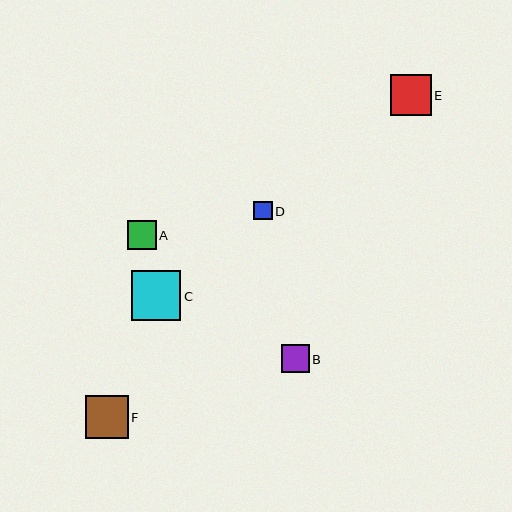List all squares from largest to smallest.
From largest to smallest: C, F, E, A, B, D.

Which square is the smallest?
Square D is the smallest with a size of approximately 19 pixels.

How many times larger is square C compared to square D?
Square C is approximately 2.7 times the size of square D.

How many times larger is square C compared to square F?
Square C is approximately 1.2 times the size of square F.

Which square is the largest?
Square C is the largest with a size of approximately 50 pixels.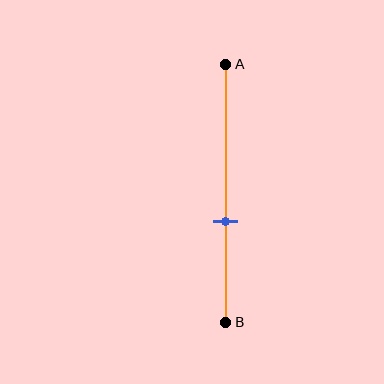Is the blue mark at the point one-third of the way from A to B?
No, the mark is at about 60% from A, not at the 33% one-third point.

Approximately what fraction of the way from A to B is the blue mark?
The blue mark is approximately 60% of the way from A to B.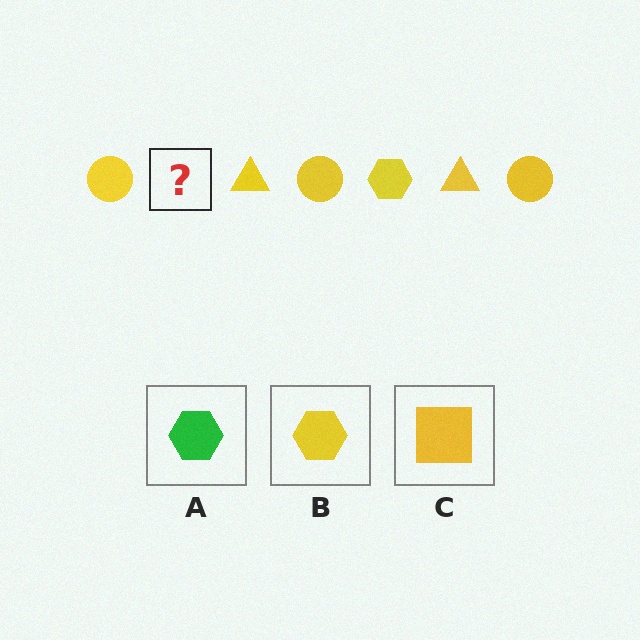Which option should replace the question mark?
Option B.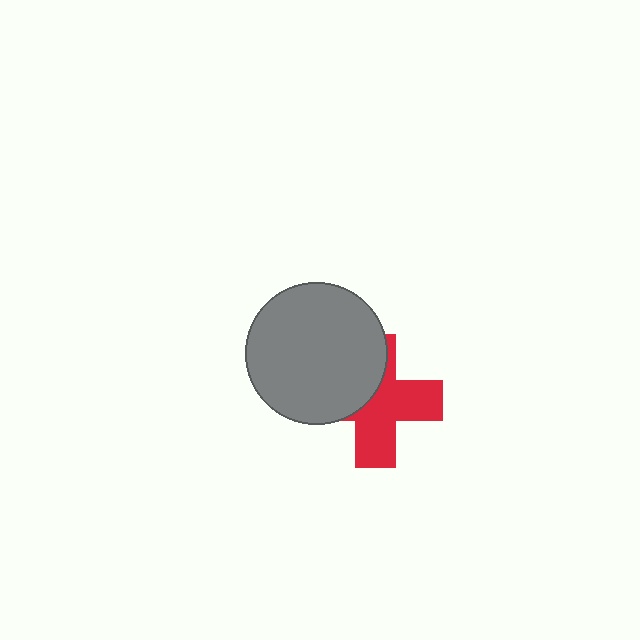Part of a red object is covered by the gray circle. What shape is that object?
It is a cross.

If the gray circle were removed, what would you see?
You would see the complete red cross.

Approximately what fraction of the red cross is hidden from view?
Roughly 41% of the red cross is hidden behind the gray circle.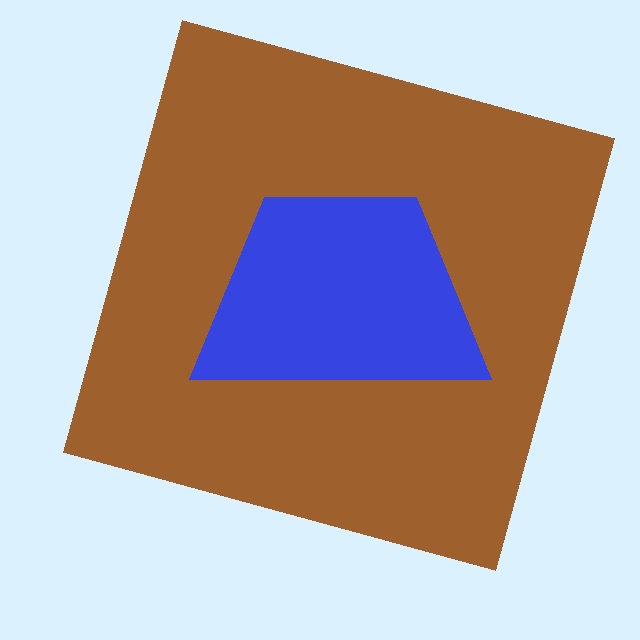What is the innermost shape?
The blue trapezoid.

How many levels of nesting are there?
2.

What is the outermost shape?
The brown square.